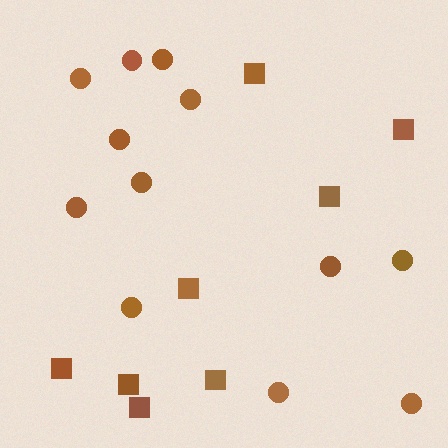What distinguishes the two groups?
There are 2 groups: one group of circles (12) and one group of squares (8).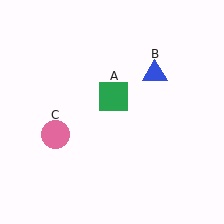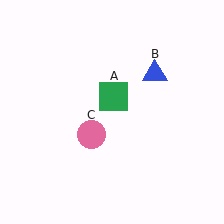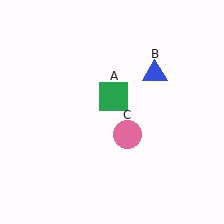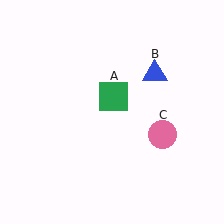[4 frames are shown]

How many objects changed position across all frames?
1 object changed position: pink circle (object C).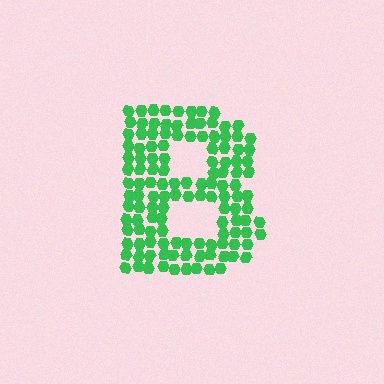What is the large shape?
The large shape is the letter B.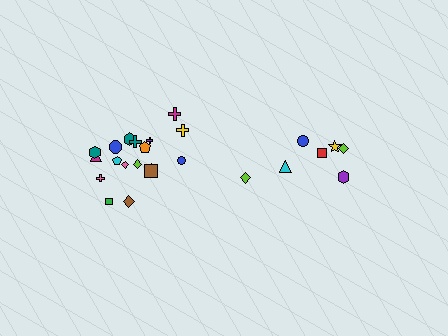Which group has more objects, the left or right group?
The left group.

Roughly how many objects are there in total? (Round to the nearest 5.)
Roughly 25 objects in total.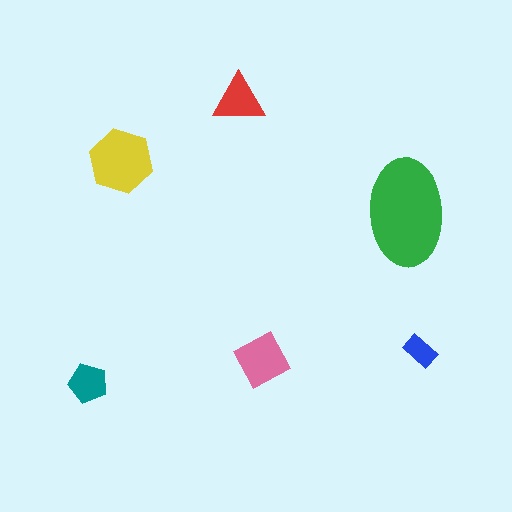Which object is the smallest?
The blue rectangle.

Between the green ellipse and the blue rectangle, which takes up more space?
The green ellipse.